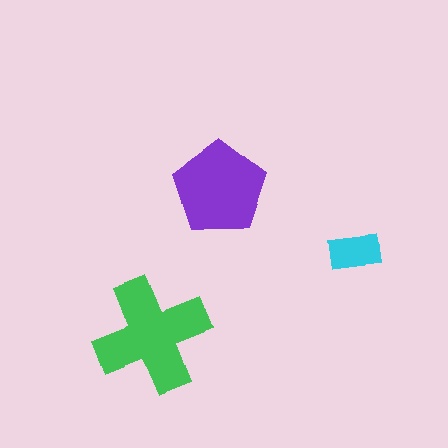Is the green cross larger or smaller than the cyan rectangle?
Larger.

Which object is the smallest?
The cyan rectangle.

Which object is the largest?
The green cross.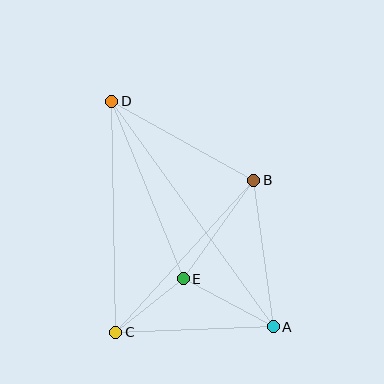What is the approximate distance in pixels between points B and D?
The distance between B and D is approximately 163 pixels.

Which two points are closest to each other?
Points C and E are closest to each other.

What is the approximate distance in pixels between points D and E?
The distance between D and E is approximately 191 pixels.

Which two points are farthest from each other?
Points A and D are farthest from each other.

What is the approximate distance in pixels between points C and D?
The distance between C and D is approximately 231 pixels.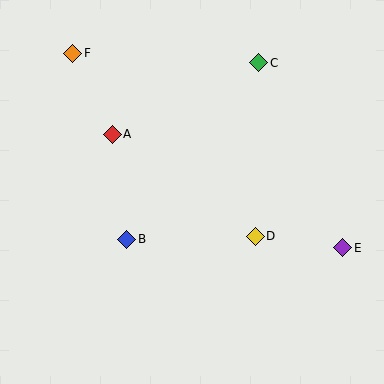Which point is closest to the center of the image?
Point D at (255, 236) is closest to the center.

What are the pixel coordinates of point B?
Point B is at (127, 239).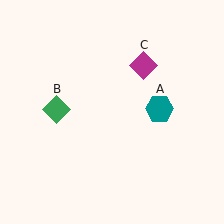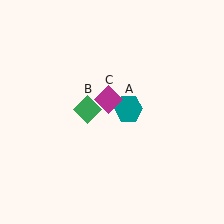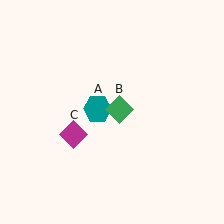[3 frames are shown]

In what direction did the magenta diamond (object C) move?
The magenta diamond (object C) moved down and to the left.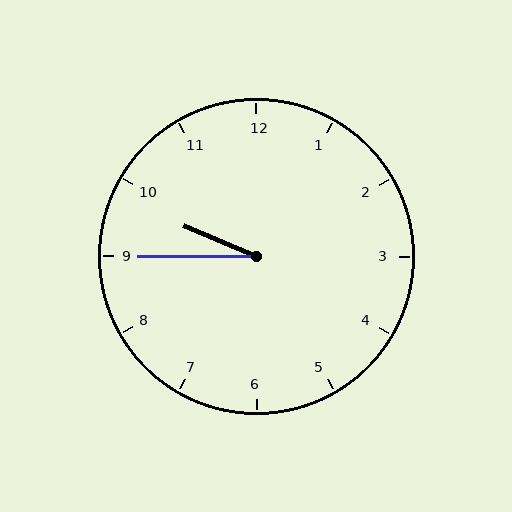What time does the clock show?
9:45.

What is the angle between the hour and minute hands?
Approximately 22 degrees.